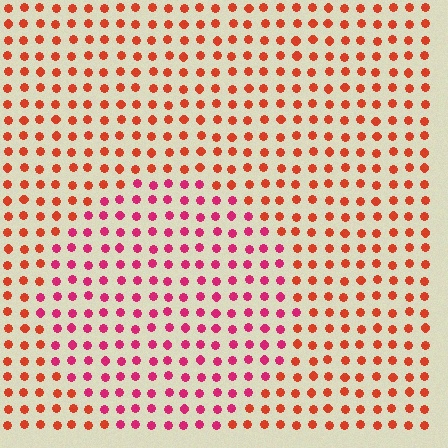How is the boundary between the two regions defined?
The boundary is defined purely by a slight shift in hue (about 36 degrees). Spacing, size, and orientation are identical on both sides.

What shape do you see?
I see a circle.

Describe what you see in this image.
The image is filled with small red elements in a uniform arrangement. A circle-shaped region is visible where the elements are tinted to a slightly different hue, forming a subtle color boundary.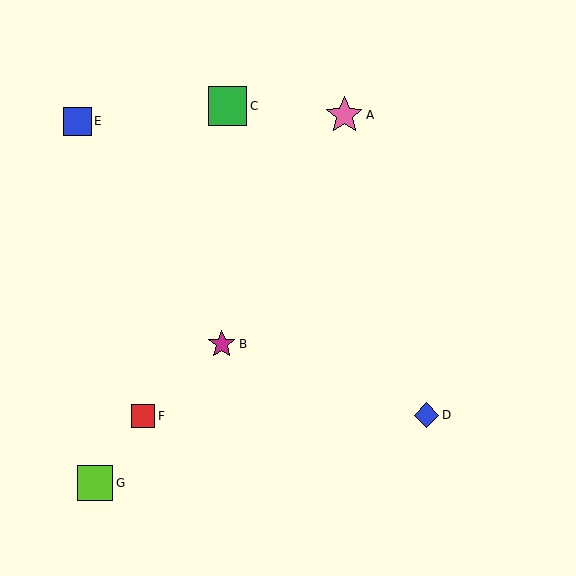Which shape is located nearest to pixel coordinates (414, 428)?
The blue diamond (labeled D) at (427, 415) is nearest to that location.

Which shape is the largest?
The green square (labeled C) is the largest.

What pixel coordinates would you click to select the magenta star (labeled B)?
Click at (222, 344) to select the magenta star B.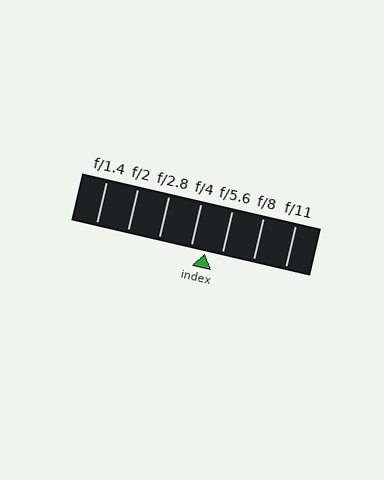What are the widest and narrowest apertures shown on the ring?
The widest aperture shown is f/1.4 and the narrowest is f/11.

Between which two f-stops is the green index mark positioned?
The index mark is between f/4 and f/5.6.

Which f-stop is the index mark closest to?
The index mark is closest to f/4.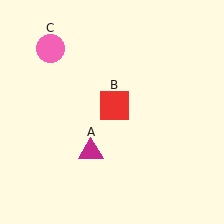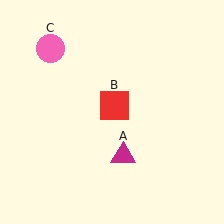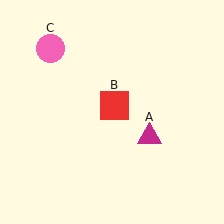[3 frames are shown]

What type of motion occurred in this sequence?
The magenta triangle (object A) rotated counterclockwise around the center of the scene.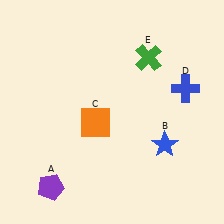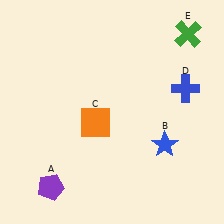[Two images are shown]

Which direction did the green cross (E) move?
The green cross (E) moved right.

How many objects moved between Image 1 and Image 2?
1 object moved between the two images.